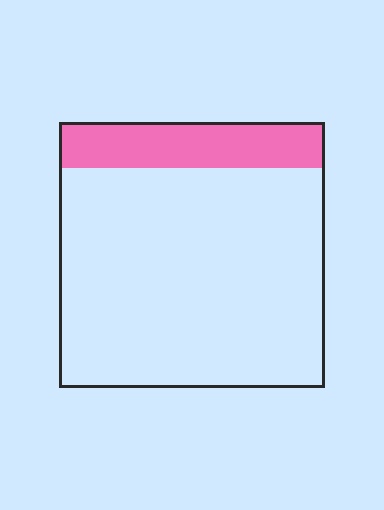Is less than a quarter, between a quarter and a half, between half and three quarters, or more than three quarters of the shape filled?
Less than a quarter.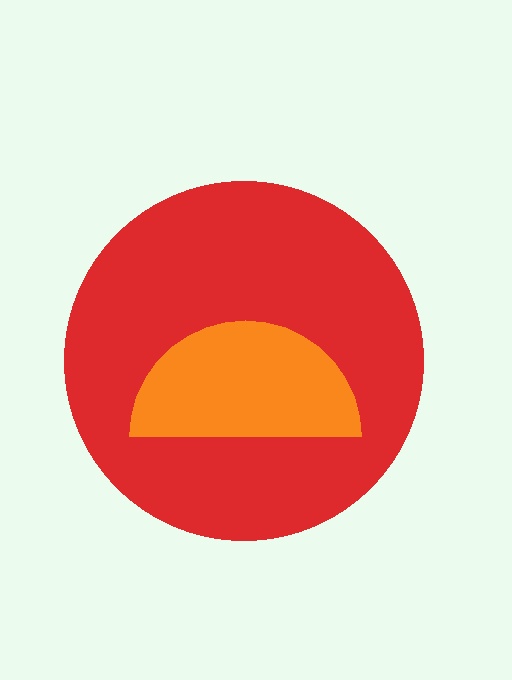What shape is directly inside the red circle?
The orange semicircle.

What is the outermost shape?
The red circle.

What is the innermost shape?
The orange semicircle.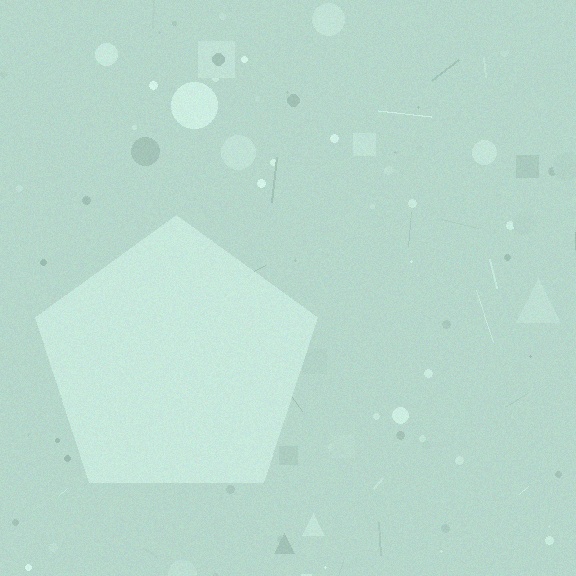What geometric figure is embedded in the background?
A pentagon is embedded in the background.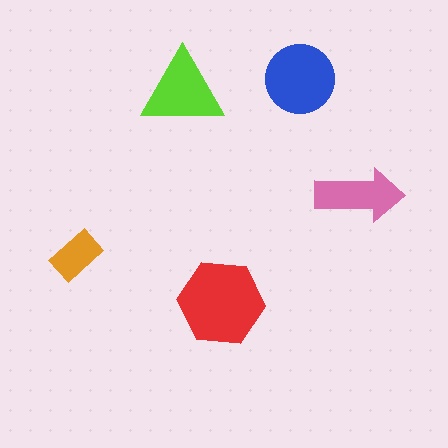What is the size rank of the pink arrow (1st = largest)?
4th.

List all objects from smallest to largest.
The orange rectangle, the pink arrow, the lime triangle, the blue circle, the red hexagon.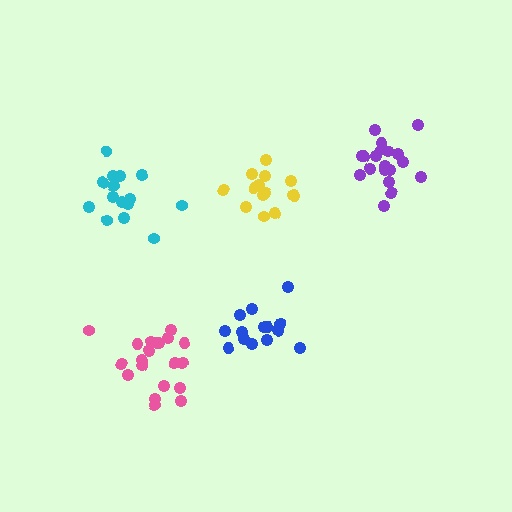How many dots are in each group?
Group 1: 20 dots, Group 2: 14 dots, Group 3: 15 dots, Group 4: 14 dots, Group 5: 19 dots (82 total).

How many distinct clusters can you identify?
There are 5 distinct clusters.